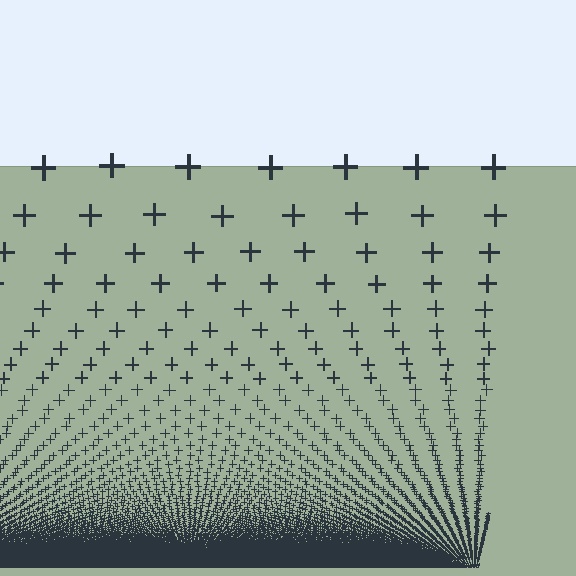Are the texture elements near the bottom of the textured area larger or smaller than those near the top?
Smaller. The gradient is inverted — elements near the bottom are smaller and denser.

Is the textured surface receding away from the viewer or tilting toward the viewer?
The surface appears to tilt toward the viewer. Texture elements get larger and sparser toward the top.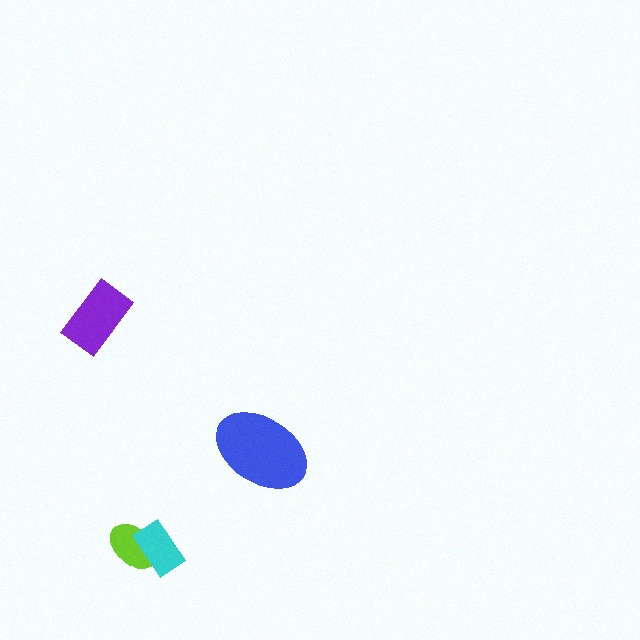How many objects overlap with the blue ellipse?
0 objects overlap with the blue ellipse.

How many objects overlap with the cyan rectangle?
1 object overlaps with the cyan rectangle.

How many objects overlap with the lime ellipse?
1 object overlaps with the lime ellipse.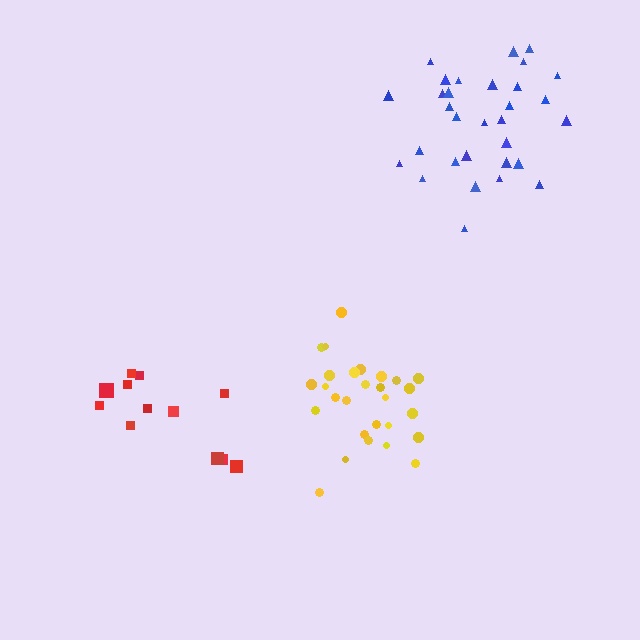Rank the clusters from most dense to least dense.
yellow, blue, red.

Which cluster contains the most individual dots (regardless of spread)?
Blue (31).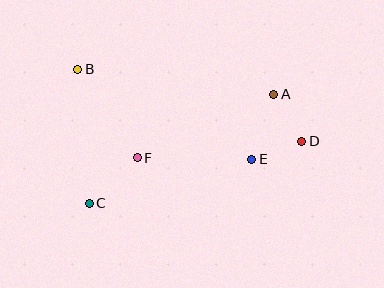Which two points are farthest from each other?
Points B and D are farthest from each other.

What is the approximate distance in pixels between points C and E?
The distance between C and E is approximately 168 pixels.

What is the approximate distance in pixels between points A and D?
The distance between A and D is approximately 54 pixels.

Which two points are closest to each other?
Points D and E are closest to each other.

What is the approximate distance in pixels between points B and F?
The distance between B and F is approximately 106 pixels.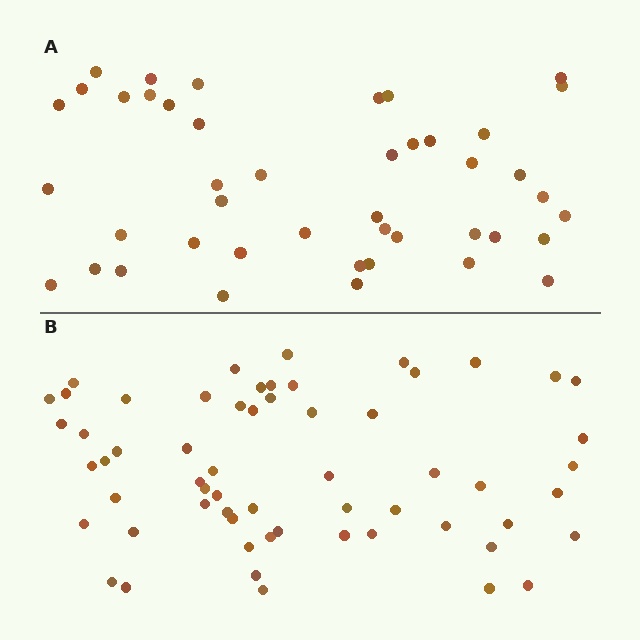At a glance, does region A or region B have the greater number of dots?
Region B (the bottom region) has more dots.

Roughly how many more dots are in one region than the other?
Region B has approximately 15 more dots than region A.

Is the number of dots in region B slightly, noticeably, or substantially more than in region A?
Region B has noticeably more, but not dramatically so. The ratio is roughly 1.4 to 1.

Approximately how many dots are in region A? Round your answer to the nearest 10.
About 40 dots. (The exact count is 44, which rounds to 40.)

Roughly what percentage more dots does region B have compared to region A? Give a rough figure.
About 35% more.